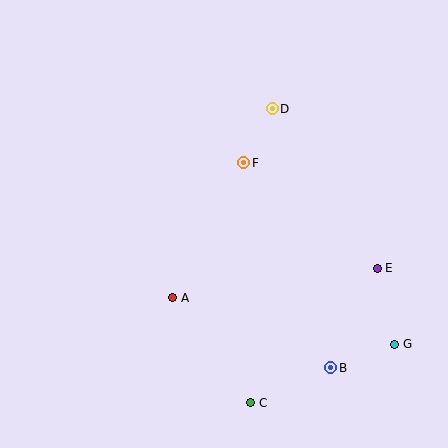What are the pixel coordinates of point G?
Point G is at (395, 344).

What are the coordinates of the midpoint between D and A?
The midpoint between D and A is at (222, 203).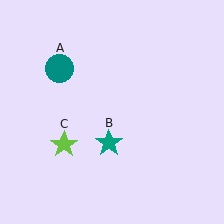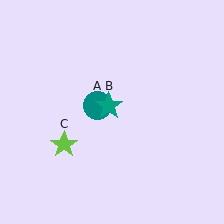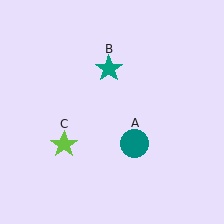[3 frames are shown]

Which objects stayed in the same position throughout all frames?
Lime star (object C) remained stationary.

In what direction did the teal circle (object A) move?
The teal circle (object A) moved down and to the right.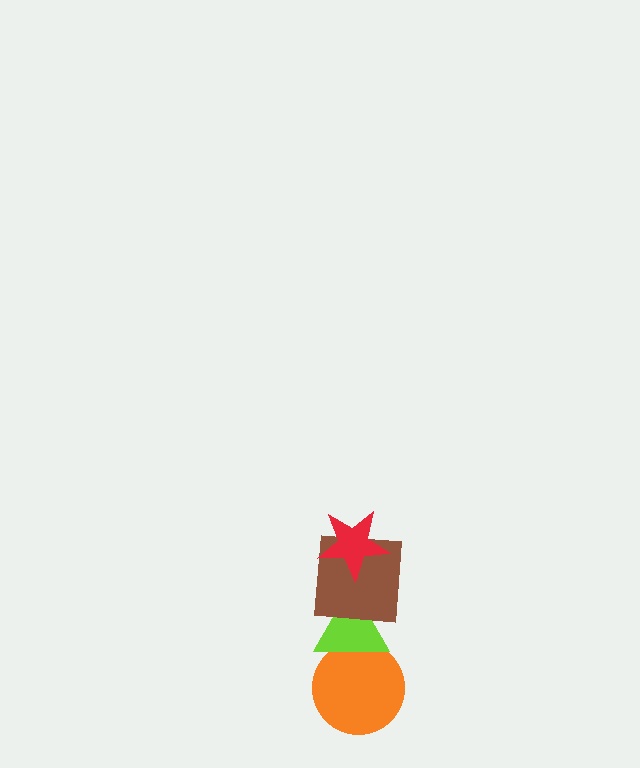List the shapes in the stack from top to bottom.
From top to bottom: the red star, the brown square, the lime triangle, the orange circle.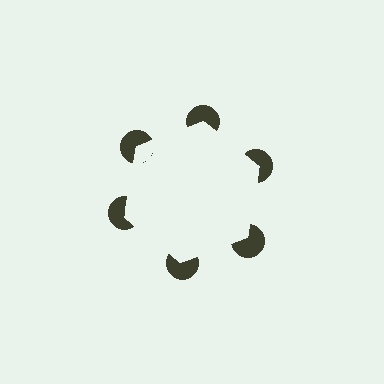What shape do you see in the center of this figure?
An illusory hexagon — its edges are inferred from the aligned wedge cuts in the pac-man discs, not physically drawn.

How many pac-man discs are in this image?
There are 6 — one at each vertex of the illusory hexagon.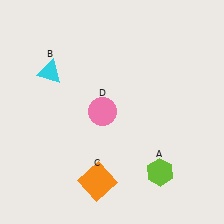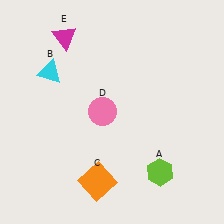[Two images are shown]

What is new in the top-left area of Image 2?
A magenta triangle (E) was added in the top-left area of Image 2.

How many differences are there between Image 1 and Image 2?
There is 1 difference between the two images.